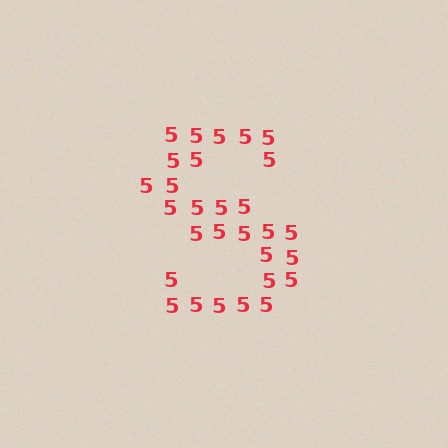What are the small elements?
The small elements are digit 5's.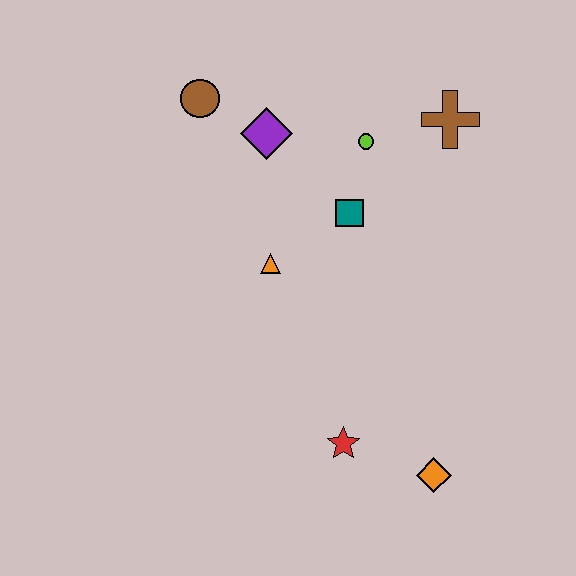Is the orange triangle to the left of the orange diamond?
Yes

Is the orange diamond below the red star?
Yes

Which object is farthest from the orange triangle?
The orange diamond is farthest from the orange triangle.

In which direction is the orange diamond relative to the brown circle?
The orange diamond is below the brown circle.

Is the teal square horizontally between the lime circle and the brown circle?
Yes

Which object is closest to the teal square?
The lime circle is closest to the teal square.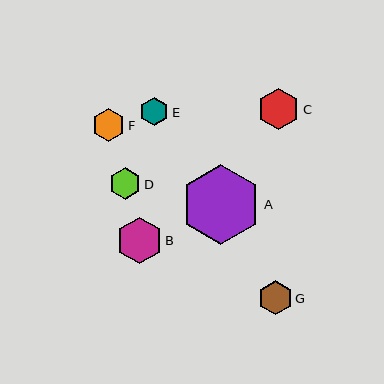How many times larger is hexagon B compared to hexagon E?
Hexagon B is approximately 1.6 times the size of hexagon E.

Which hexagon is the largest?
Hexagon A is the largest with a size of approximately 80 pixels.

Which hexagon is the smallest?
Hexagon E is the smallest with a size of approximately 29 pixels.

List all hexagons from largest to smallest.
From largest to smallest: A, B, C, G, F, D, E.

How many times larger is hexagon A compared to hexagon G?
Hexagon A is approximately 2.3 times the size of hexagon G.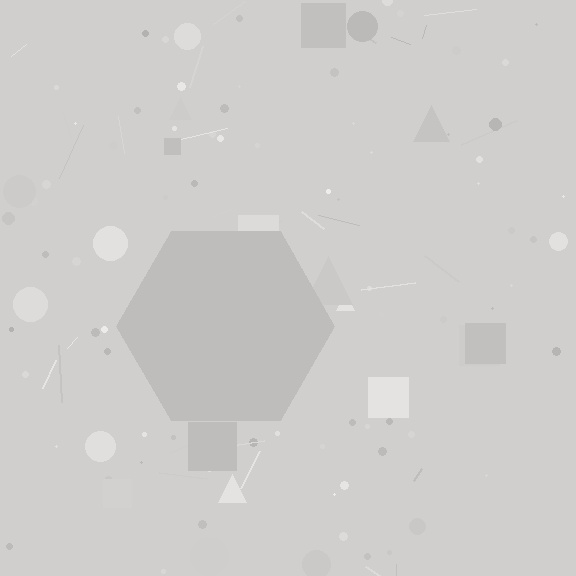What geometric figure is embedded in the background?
A hexagon is embedded in the background.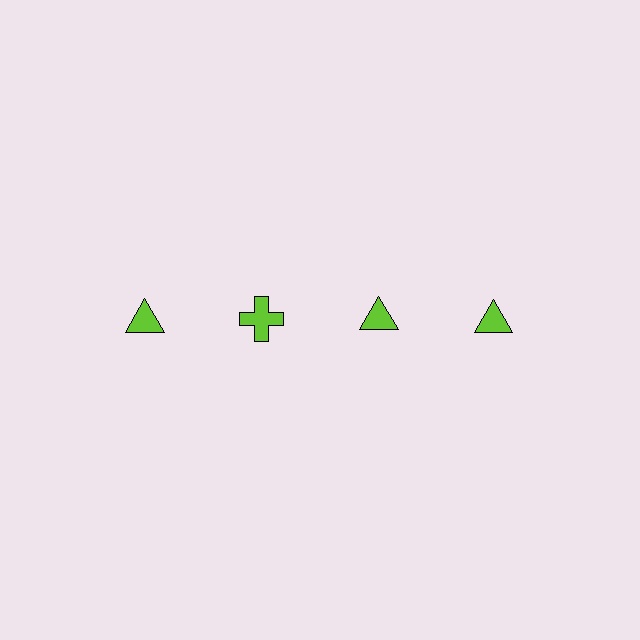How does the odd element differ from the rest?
It has a different shape: cross instead of triangle.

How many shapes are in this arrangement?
There are 4 shapes arranged in a grid pattern.